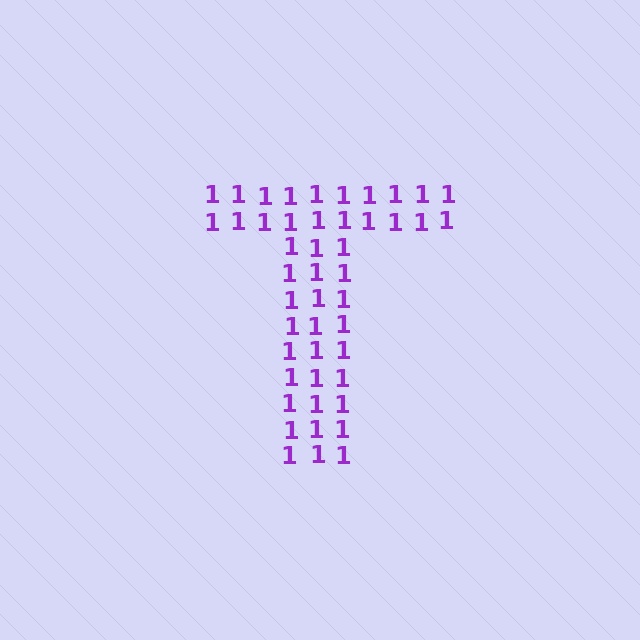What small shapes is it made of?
It is made of small digit 1's.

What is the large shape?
The large shape is the letter T.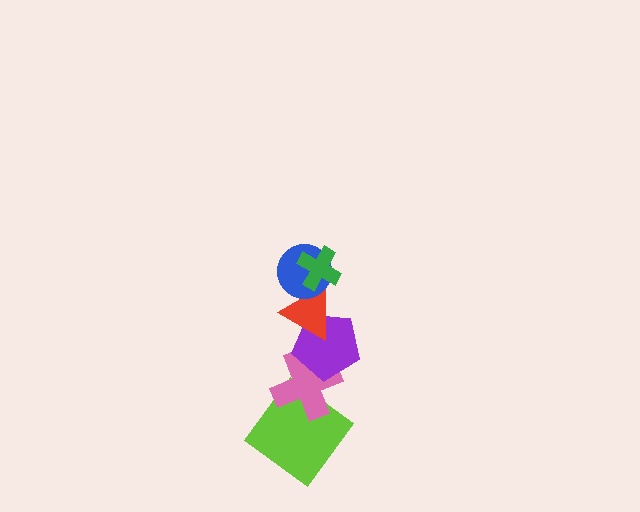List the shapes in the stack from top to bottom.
From top to bottom: the green cross, the blue circle, the red triangle, the purple pentagon, the pink cross, the lime diamond.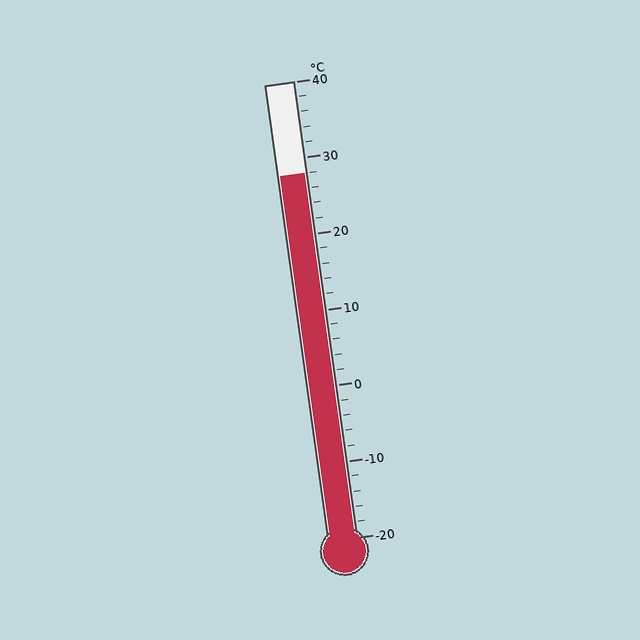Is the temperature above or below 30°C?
The temperature is below 30°C.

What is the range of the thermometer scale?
The thermometer scale ranges from -20°C to 40°C.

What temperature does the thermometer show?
The thermometer shows approximately 28°C.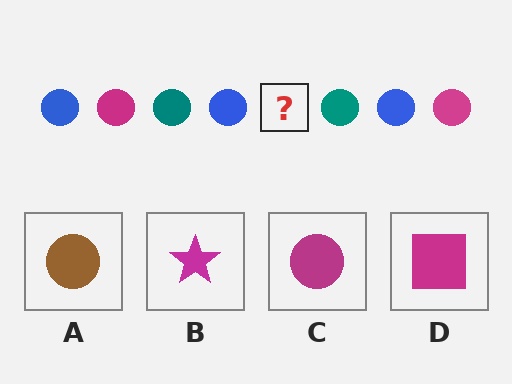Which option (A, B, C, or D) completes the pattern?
C.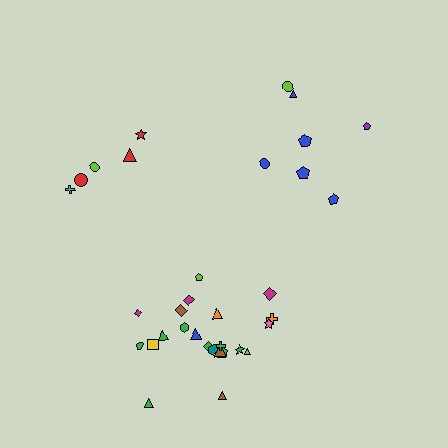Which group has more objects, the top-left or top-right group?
The top-right group.